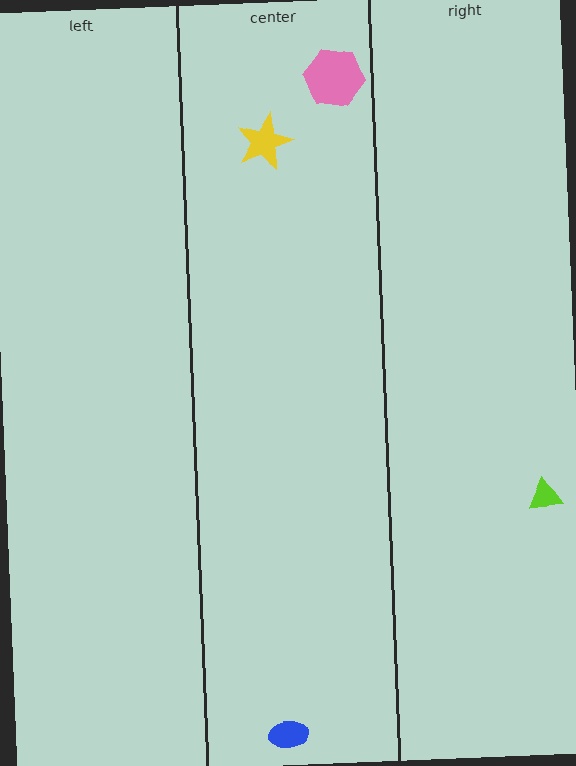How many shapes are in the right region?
1.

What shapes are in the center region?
The blue ellipse, the yellow star, the pink hexagon.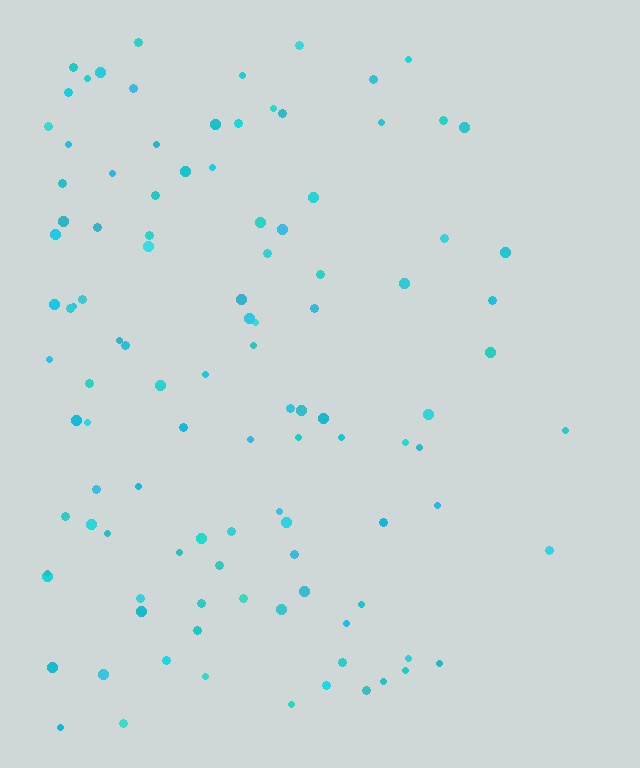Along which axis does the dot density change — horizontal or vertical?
Horizontal.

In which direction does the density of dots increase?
From right to left, with the left side densest.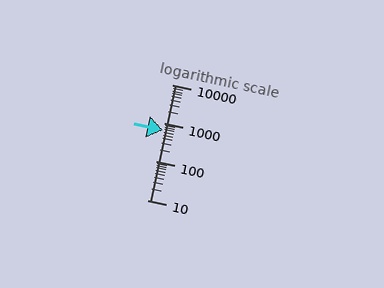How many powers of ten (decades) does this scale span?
The scale spans 3 decades, from 10 to 10000.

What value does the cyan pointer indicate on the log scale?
The pointer indicates approximately 640.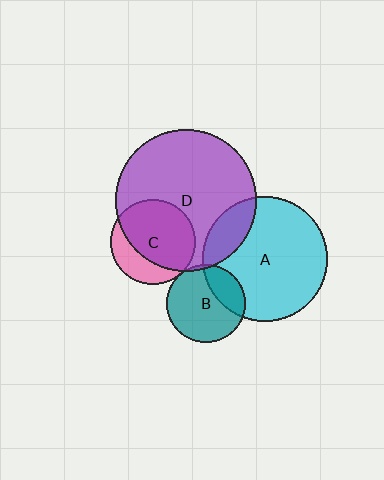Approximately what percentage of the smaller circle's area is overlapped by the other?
Approximately 15%.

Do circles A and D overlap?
Yes.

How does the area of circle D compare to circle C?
Approximately 2.8 times.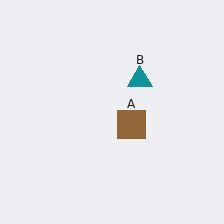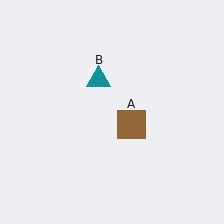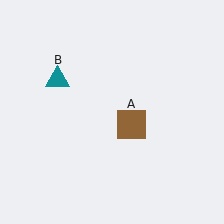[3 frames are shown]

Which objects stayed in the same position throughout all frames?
Brown square (object A) remained stationary.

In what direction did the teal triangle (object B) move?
The teal triangle (object B) moved left.